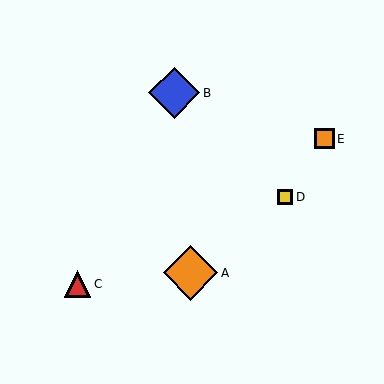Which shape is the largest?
The orange diamond (labeled A) is the largest.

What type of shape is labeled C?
Shape C is a red triangle.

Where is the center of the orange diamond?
The center of the orange diamond is at (190, 273).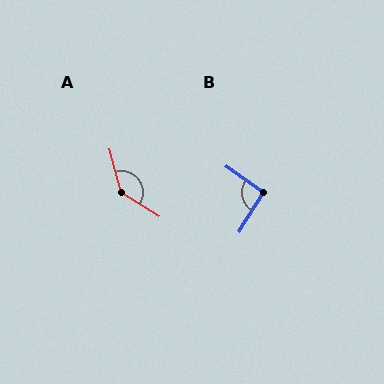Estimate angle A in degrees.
Approximately 136 degrees.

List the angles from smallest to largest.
B (94°), A (136°).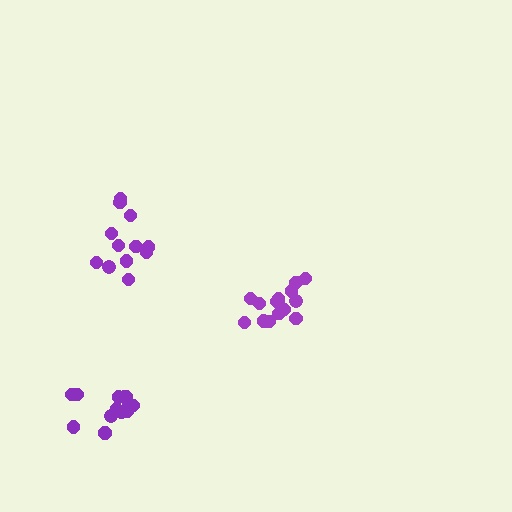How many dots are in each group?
Group 1: 16 dots, Group 2: 12 dots, Group 3: 14 dots (42 total).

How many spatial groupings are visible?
There are 3 spatial groupings.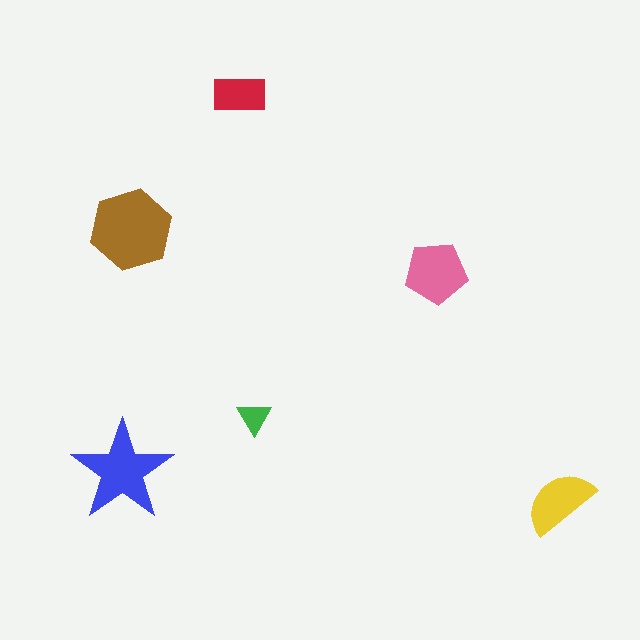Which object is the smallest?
The green triangle.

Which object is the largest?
The brown hexagon.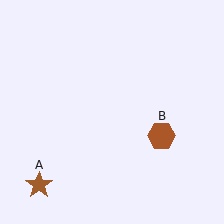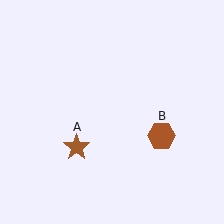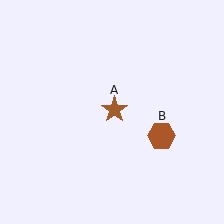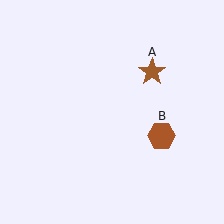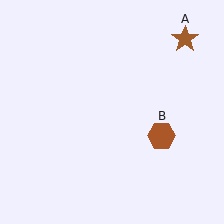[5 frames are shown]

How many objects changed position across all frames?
1 object changed position: brown star (object A).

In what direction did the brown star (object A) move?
The brown star (object A) moved up and to the right.